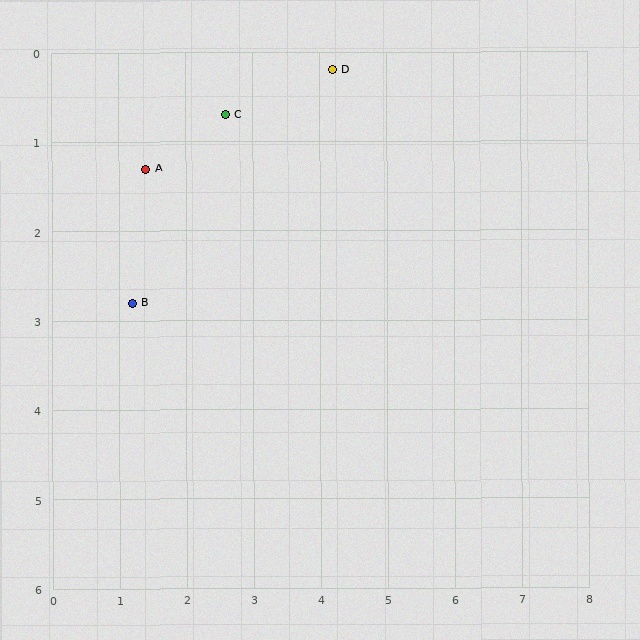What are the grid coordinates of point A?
Point A is at approximately (1.4, 1.3).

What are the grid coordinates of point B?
Point B is at approximately (1.2, 2.8).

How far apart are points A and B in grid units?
Points A and B are about 1.5 grid units apart.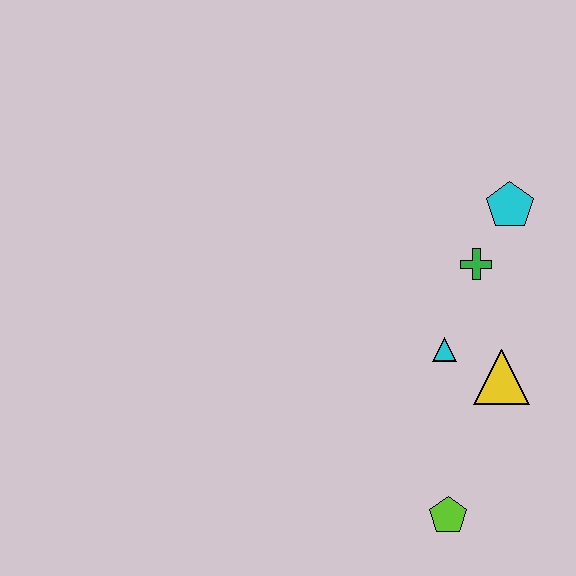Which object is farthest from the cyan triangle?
The lime pentagon is farthest from the cyan triangle.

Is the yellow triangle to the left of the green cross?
No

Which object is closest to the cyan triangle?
The yellow triangle is closest to the cyan triangle.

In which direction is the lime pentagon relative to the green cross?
The lime pentagon is below the green cross.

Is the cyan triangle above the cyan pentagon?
No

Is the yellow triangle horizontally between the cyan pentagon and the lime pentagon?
Yes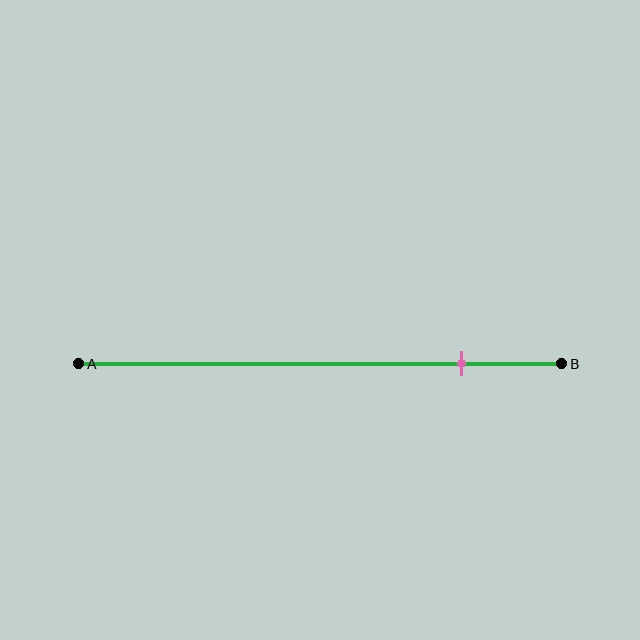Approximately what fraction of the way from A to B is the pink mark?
The pink mark is approximately 80% of the way from A to B.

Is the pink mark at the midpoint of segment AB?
No, the mark is at about 80% from A, not at the 50% midpoint.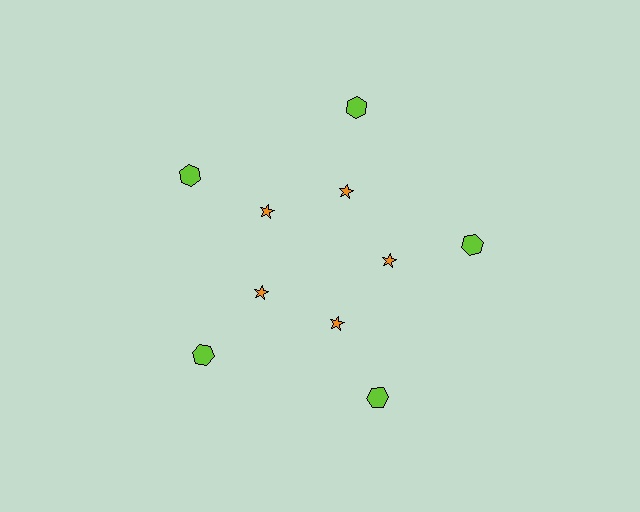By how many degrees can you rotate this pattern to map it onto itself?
The pattern maps onto itself every 72 degrees of rotation.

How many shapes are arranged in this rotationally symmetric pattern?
There are 10 shapes, arranged in 5 groups of 2.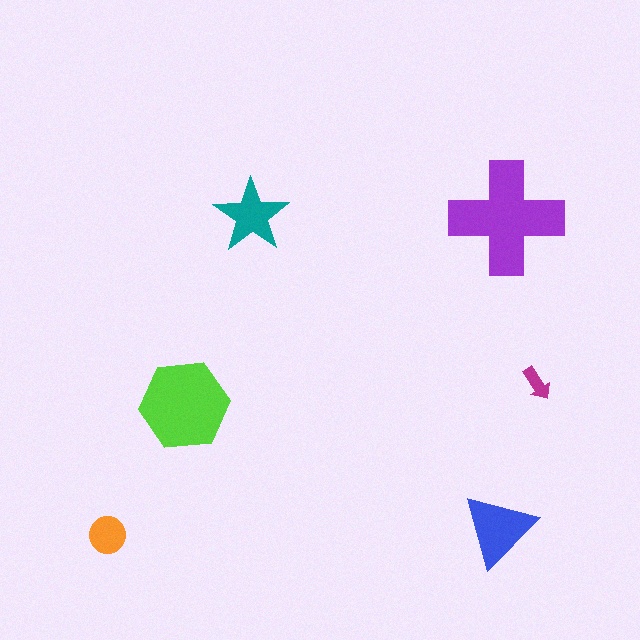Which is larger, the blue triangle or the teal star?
The blue triangle.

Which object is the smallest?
The magenta arrow.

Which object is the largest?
The purple cross.